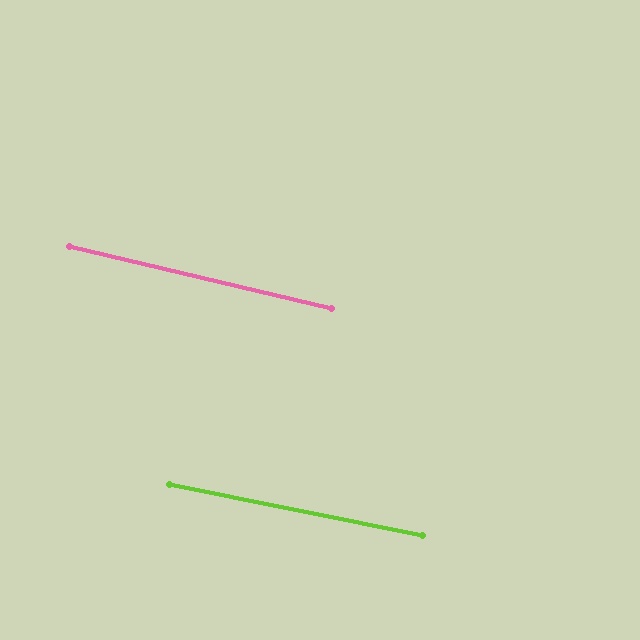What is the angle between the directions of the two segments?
Approximately 2 degrees.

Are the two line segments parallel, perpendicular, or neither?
Parallel — their directions differ by only 1.9°.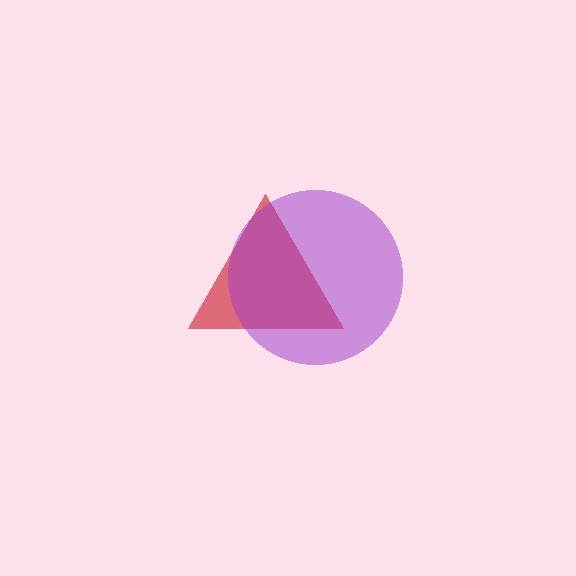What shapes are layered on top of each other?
The layered shapes are: a red triangle, a purple circle.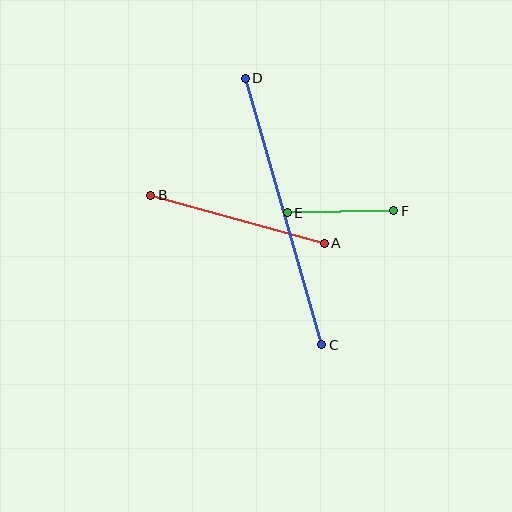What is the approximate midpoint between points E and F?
The midpoint is at approximately (341, 212) pixels.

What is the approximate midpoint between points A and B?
The midpoint is at approximately (238, 219) pixels.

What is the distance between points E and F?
The distance is approximately 107 pixels.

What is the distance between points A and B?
The distance is approximately 180 pixels.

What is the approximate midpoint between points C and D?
The midpoint is at approximately (284, 211) pixels.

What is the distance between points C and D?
The distance is approximately 277 pixels.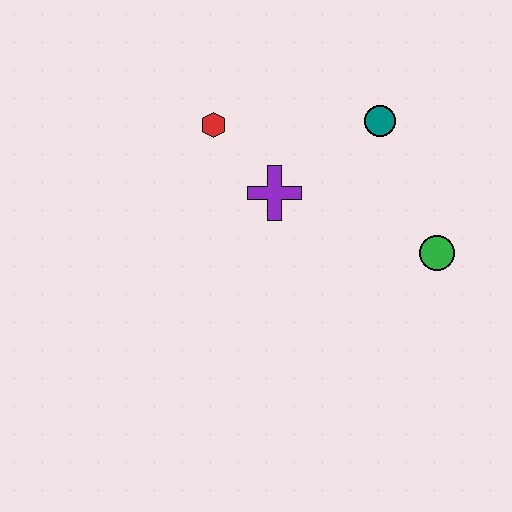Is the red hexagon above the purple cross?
Yes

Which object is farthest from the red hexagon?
The green circle is farthest from the red hexagon.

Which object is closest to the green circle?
The teal circle is closest to the green circle.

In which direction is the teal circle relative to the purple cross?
The teal circle is to the right of the purple cross.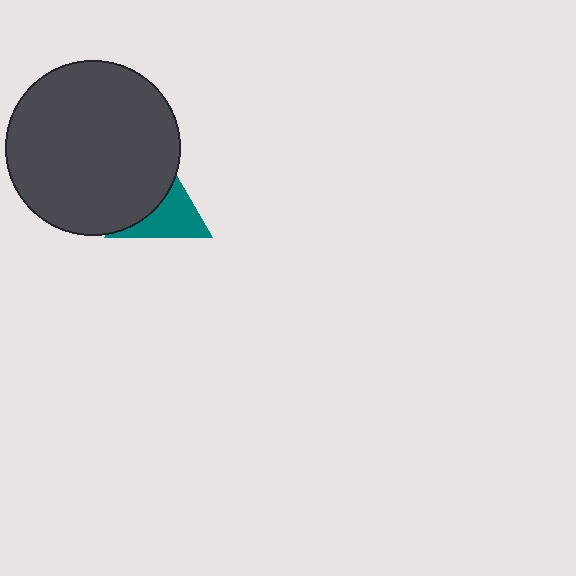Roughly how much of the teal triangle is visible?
About half of it is visible (roughly 51%).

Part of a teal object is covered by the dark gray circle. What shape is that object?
It is a triangle.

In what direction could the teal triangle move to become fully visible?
The teal triangle could move toward the lower-right. That would shift it out from behind the dark gray circle entirely.